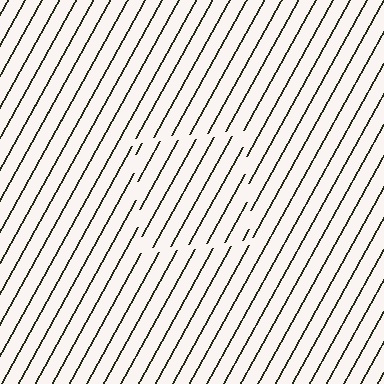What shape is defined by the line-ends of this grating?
An illusory square. The interior of the shape contains the same grating, shifted by half a period — the contour is defined by the phase discontinuity where line-ends from the inner and outer gratings abut.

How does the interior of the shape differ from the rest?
The interior of the shape contains the same grating, shifted by half a period — the contour is defined by the phase discontinuity where line-ends from the inner and outer gratings abut.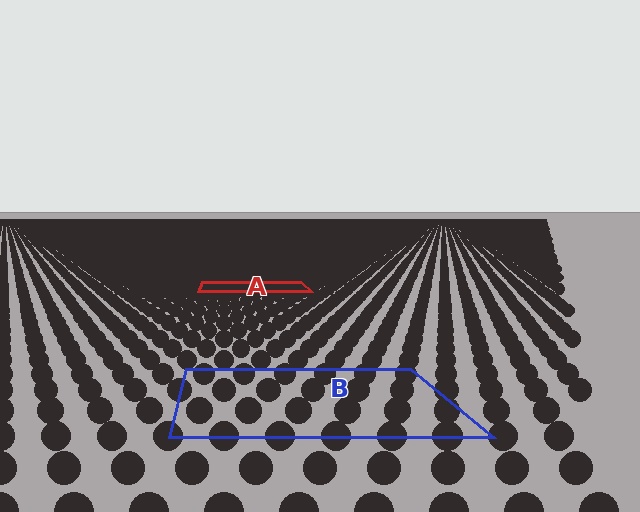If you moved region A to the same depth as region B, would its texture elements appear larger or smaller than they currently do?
They would appear larger. At a closer depth, the same texture elements are projected at a bigger on-screen size.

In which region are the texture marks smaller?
The texture marks are smaller in region A, because it is farther away.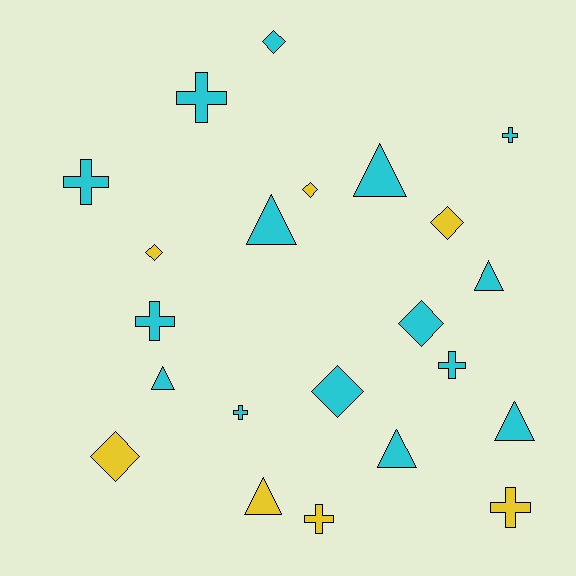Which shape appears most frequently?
Cross, with 8 objects.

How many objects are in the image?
There are 22 objects.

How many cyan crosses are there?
There are 6 cyan crosses.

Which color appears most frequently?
Cyan, with 15 objects.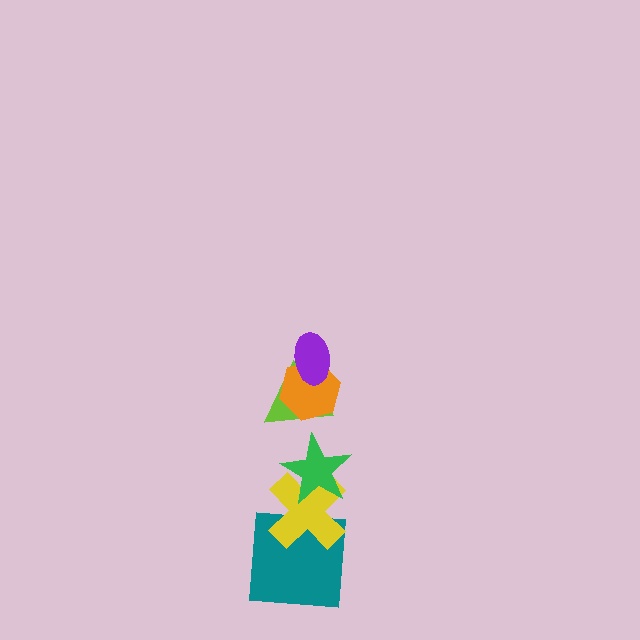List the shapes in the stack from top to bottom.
From top to bottom: the purple ellipse, the orange hexagon, the lime triangle, the green star, the yellow cross, the teal square.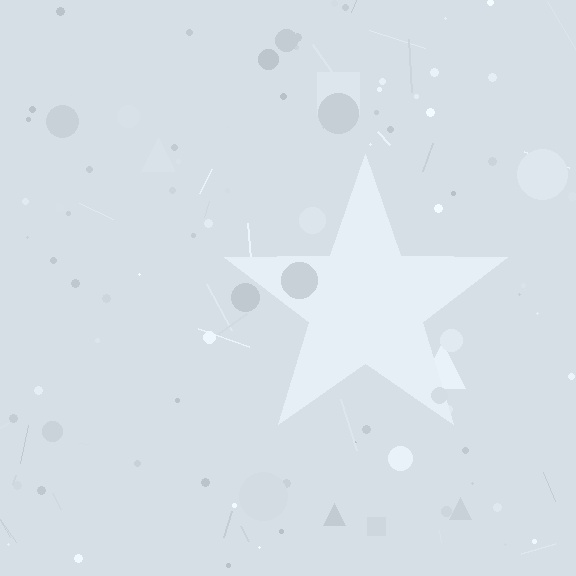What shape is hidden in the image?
A star is hidden in the image.